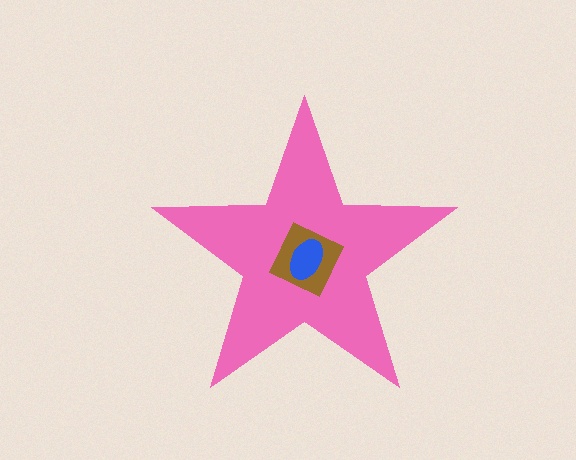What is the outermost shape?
The pink star.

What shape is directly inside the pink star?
The brown square.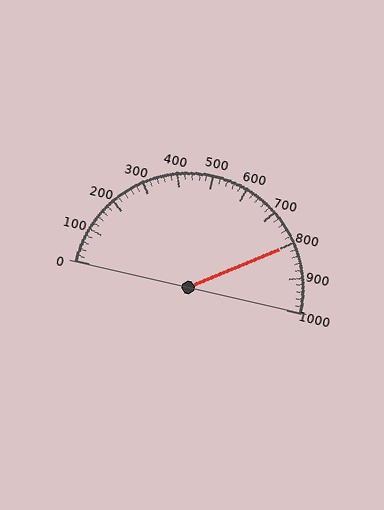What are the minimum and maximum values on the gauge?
The gauge ranges from 0 to 1000.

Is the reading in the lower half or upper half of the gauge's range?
The reading is in the upper half of the range (0 to 1000).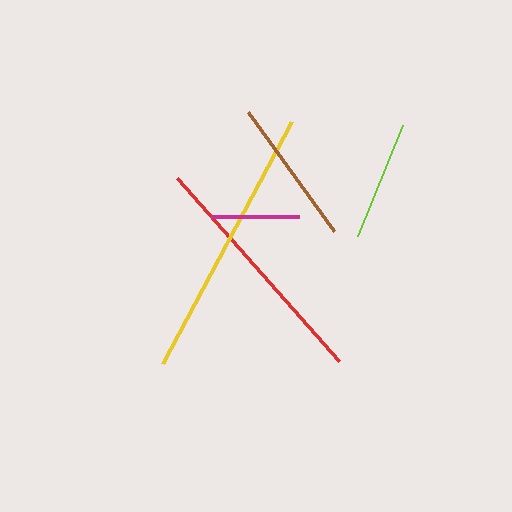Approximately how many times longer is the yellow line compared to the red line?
The yellow line is approximately 1.1 times the length of the red line.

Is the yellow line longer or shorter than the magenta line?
The yellow line is longer than the magenta line.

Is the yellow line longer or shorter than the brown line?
The yellow line is longer than the brown line.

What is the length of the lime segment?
The lime segment is approximately 119 pixels long.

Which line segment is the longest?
The yellow line is the longest at approximately 274 pixels.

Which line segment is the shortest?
The magenta line is the shortest at approximately 88 pixels.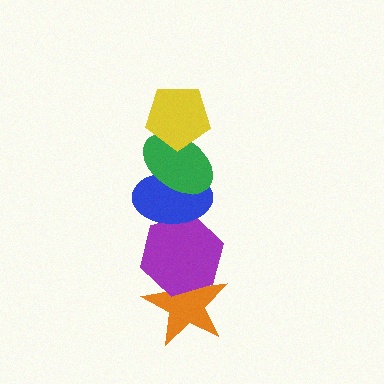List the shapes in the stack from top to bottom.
From top to bottom: the yellow pentagon, the green ellipse, the blue ellipse, the purple hexagon, the orange star.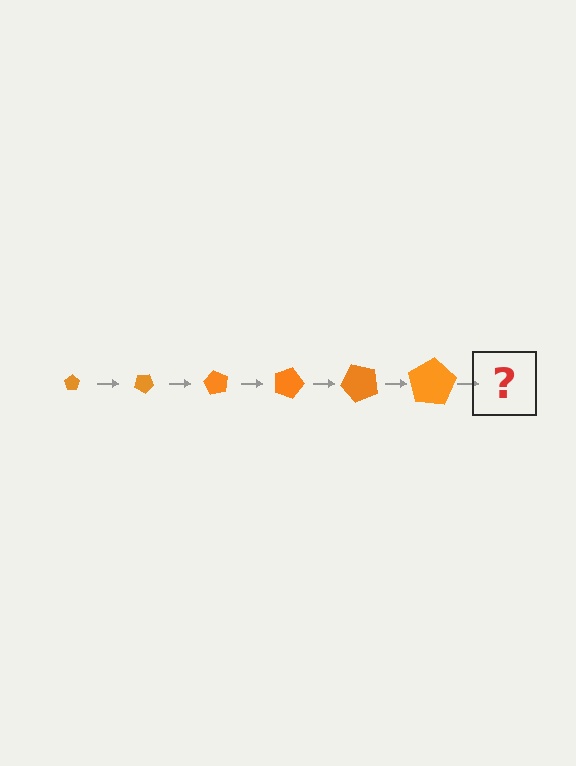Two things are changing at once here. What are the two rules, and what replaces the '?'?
The two rules are that the pentagon grows larger each step and it rotates 30 degrees each step. The '?' should be a pentagon, larger than the previous one and rotated 180 degrees from the start.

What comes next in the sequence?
The next element should be a pentagon, larger than the previous one and rotated 180 degrees from the start.